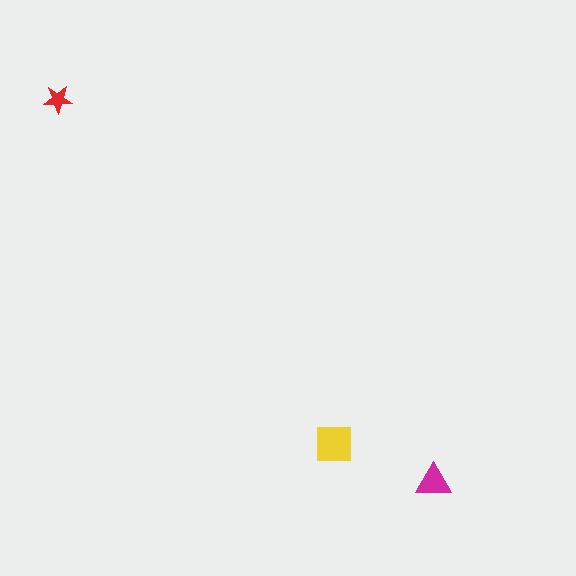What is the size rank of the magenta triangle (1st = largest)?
2nd.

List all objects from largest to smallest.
The yellow square, the magenta triangle, the red star.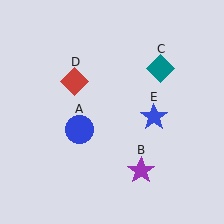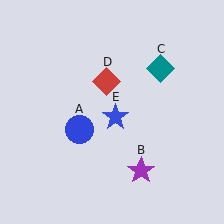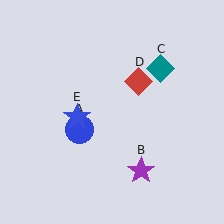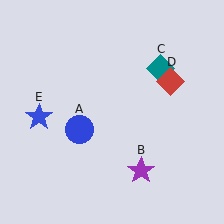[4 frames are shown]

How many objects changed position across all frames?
2 objects changed position: red diamond (object D), blue star (object E).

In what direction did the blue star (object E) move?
The blue star (object E) moved left.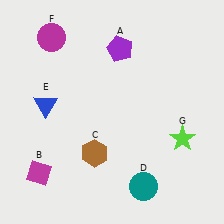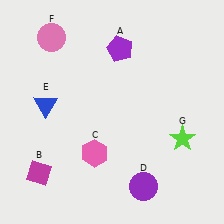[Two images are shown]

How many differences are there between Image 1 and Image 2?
There are 3 differences between the two images.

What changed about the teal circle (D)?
In Image 1, D is teal. In Image 2, it changed to purple.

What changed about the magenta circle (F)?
In Image 1, F is magenta. In Image 2, it changed to pink.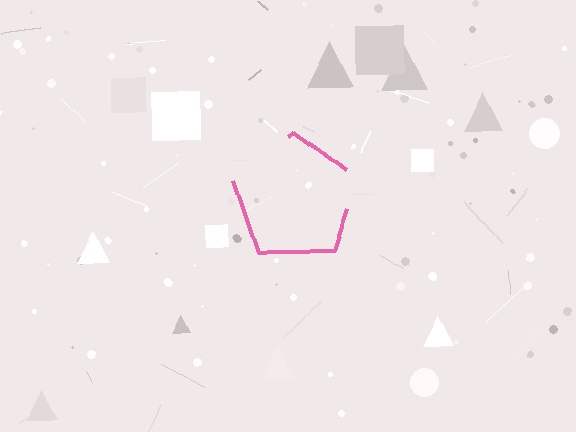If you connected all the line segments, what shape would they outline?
They would outline a pentagon.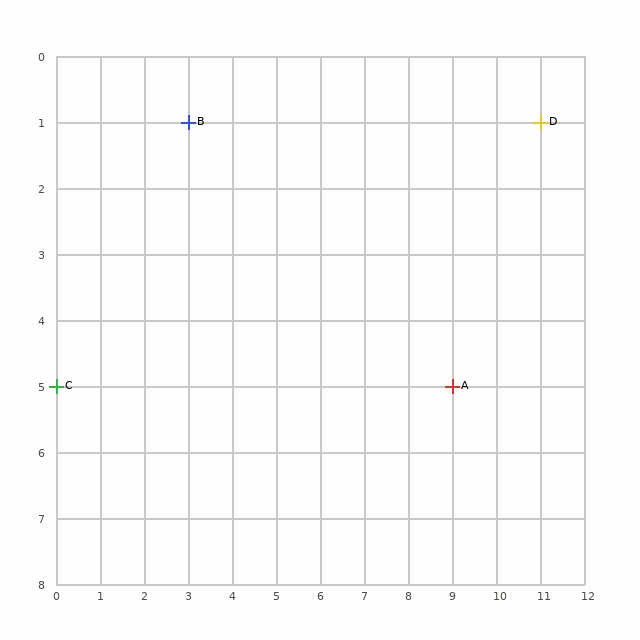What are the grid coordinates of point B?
Point B is at grid coordinates (3, 1).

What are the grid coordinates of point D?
Point D is at grid coordinates (11, 1).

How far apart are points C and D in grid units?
Points C and D are 11 columns and 4 rows apart (about 11.7 grid units diagonally).